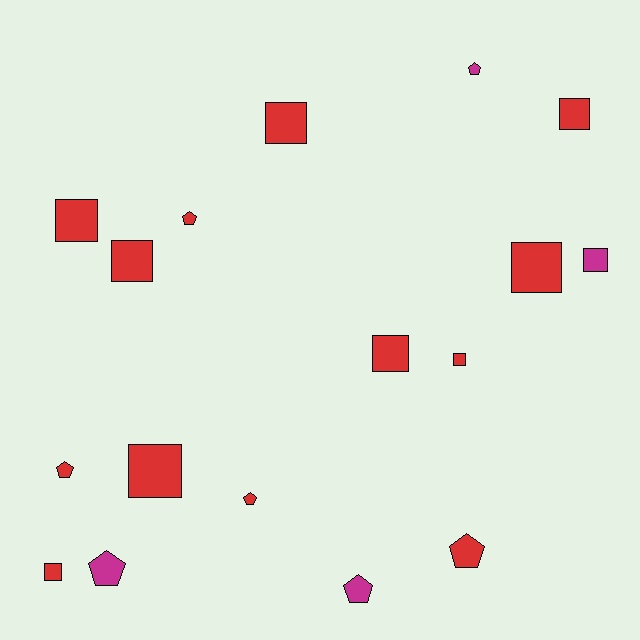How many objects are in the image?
There are 17 objects.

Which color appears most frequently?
Red, with 13 objects.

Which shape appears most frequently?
Square, with 10 objects.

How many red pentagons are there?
There are 4 red pentagons.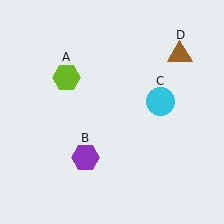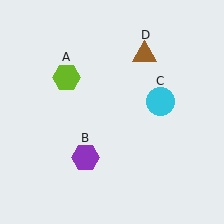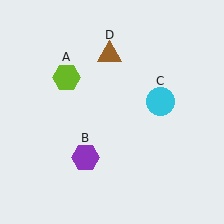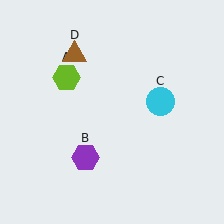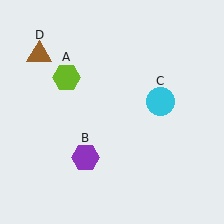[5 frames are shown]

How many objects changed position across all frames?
1 object changed position: brown triangle (object D).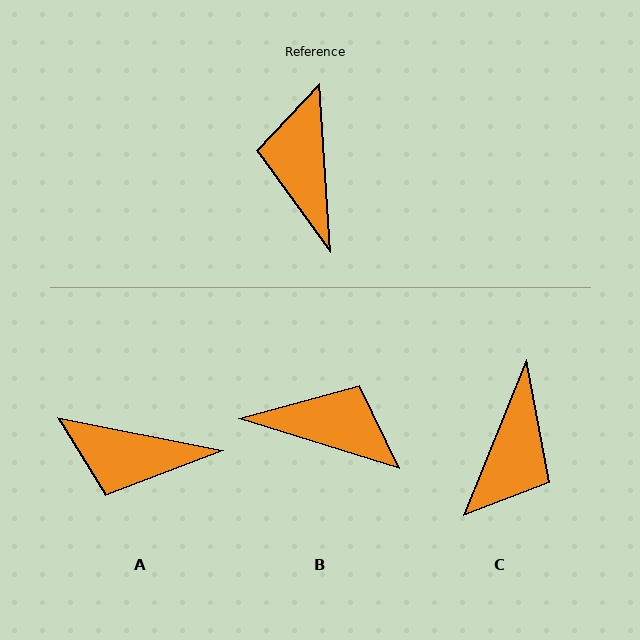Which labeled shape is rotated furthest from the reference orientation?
C, about 154 degrees away.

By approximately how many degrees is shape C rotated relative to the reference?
Approximately 154 degrees counter-clockwise.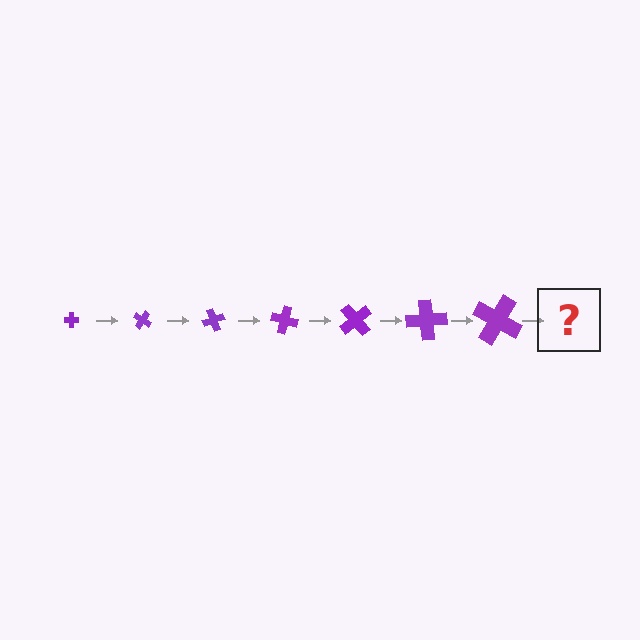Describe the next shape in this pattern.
It should be a cross, larger than the previous one and rotated 245 degrees from the start.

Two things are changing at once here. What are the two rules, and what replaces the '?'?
The two rules are that the cross grows larger each step and it rotates 35 degrees each step. The '?' should be a cross, larger than the previous one and rotated 245 degrees from the start.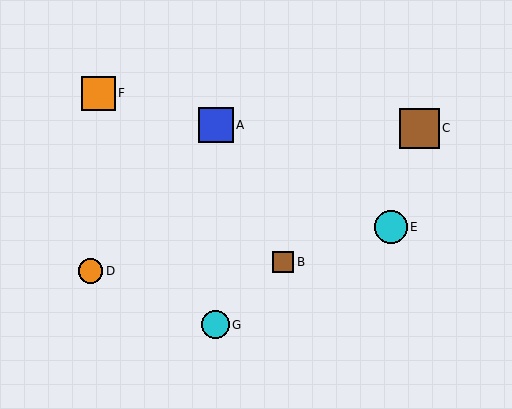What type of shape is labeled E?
Shape E is a cyan circle.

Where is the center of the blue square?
The center of the blue square is at (216, 125).